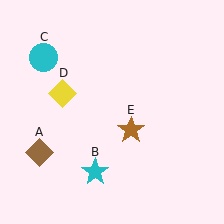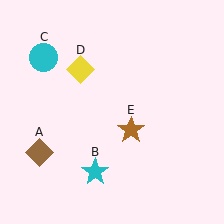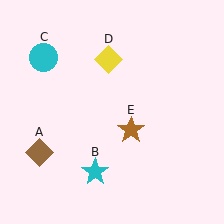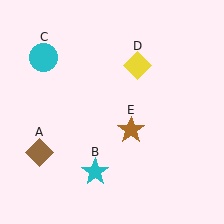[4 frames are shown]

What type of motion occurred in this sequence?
The yellow diamond (object D) rotated clockwise around the center of the scene.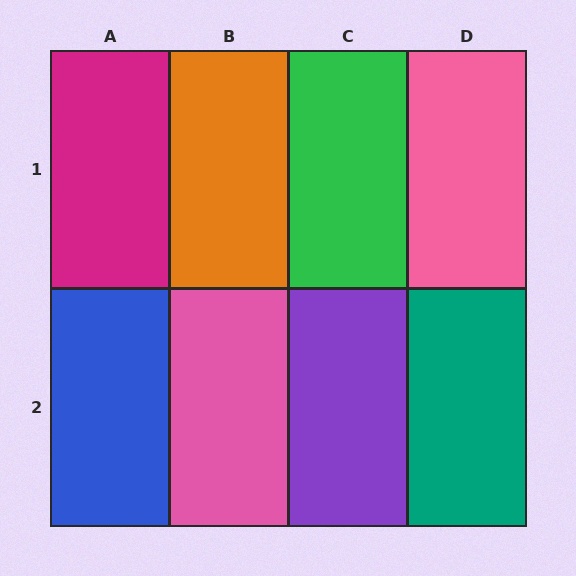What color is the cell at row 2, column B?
Pink.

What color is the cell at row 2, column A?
Blue.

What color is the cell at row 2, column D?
Teal.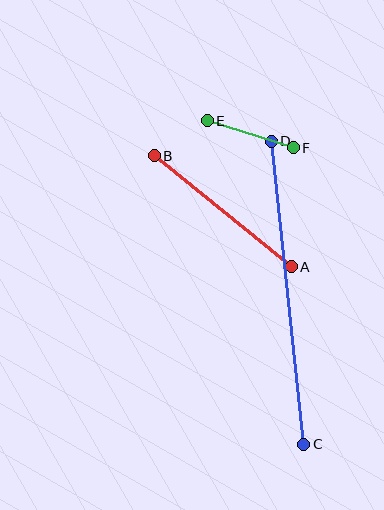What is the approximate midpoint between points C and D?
The midpoint is at approximately (287, 293) pixels.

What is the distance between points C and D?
The distance is approximately 305 pixels.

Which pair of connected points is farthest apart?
Points C and D are farthest apart.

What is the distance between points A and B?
The distance is approximately 177 pixels.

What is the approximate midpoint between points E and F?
The midpoint is at approximately (250, 134) pixels.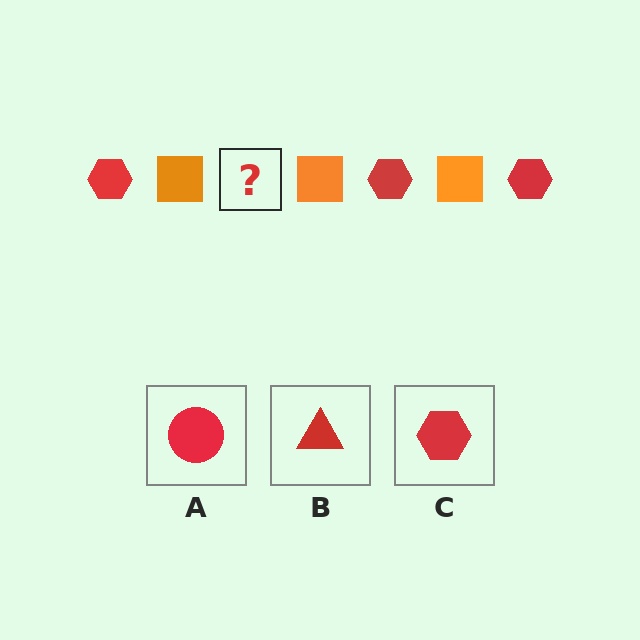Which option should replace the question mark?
Option C.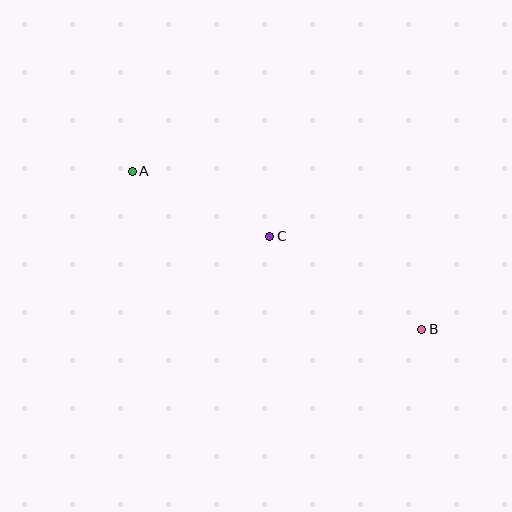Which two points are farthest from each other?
Points A and B are farthest from each other.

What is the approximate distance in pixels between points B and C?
The distance between B and C is approximately 178 pixels.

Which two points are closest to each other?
Points A and C are closest to each other.